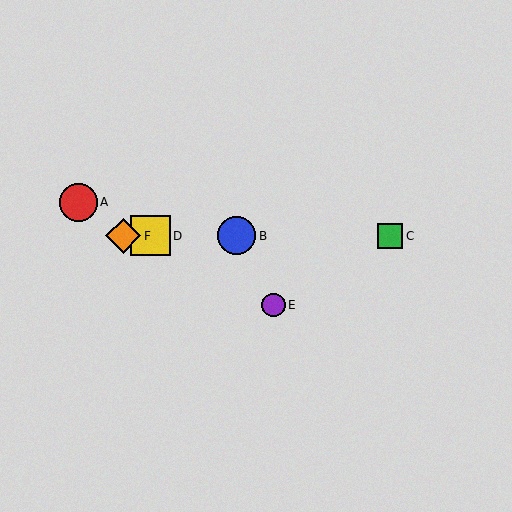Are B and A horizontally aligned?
No, B is at y≈236 and A is at y≈202.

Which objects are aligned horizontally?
Objects B, C, D, F are aligned horizontally.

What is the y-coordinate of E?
Object E is at y≈305.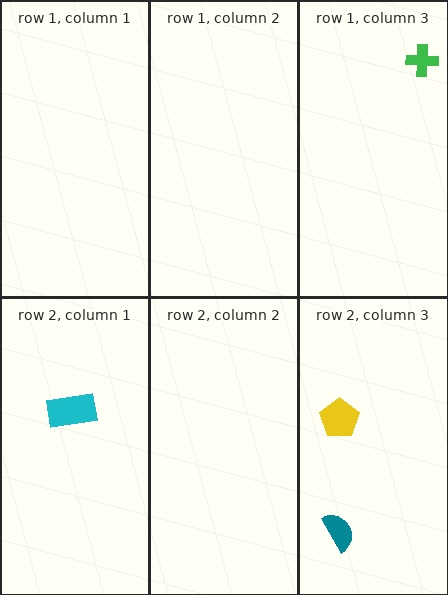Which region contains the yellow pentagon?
The row 2, column 3 region.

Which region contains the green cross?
The row 1, column 3 region.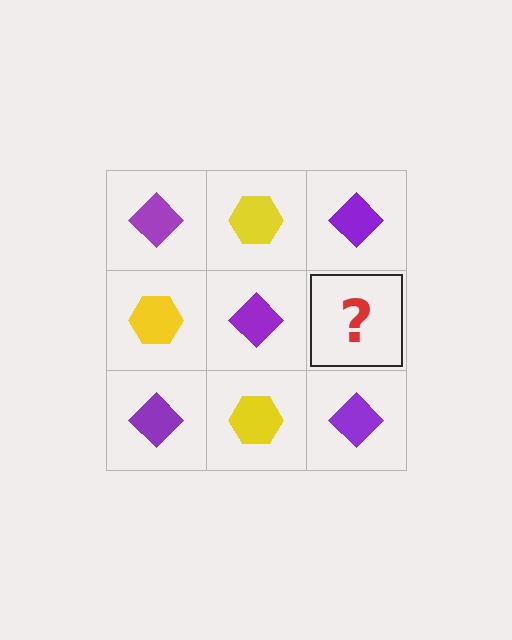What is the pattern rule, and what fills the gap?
The rule is that it alternates purple diamond and yellow hexagon in a checkerboard pattern. The gap should be filled with a yellow hexagon.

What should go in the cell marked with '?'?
The missing cell should contain a yellow hexagon.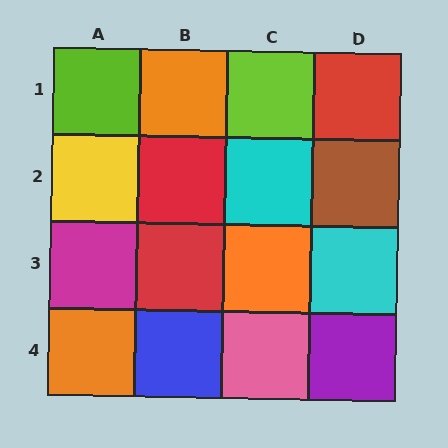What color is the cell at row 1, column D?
Red.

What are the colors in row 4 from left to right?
Orange, blue, pink, purple.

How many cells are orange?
3 cells are orange.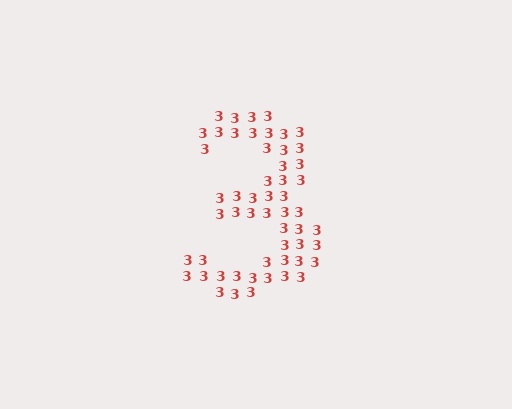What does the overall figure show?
The overall figure shows the digit 3.